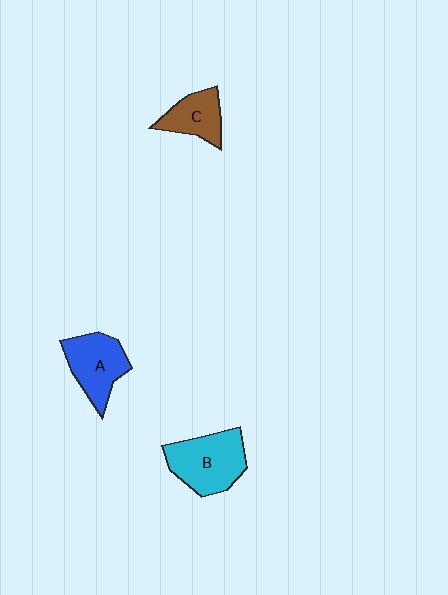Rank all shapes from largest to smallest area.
From largest to smallest: B (cyan), A (blue), C (brown).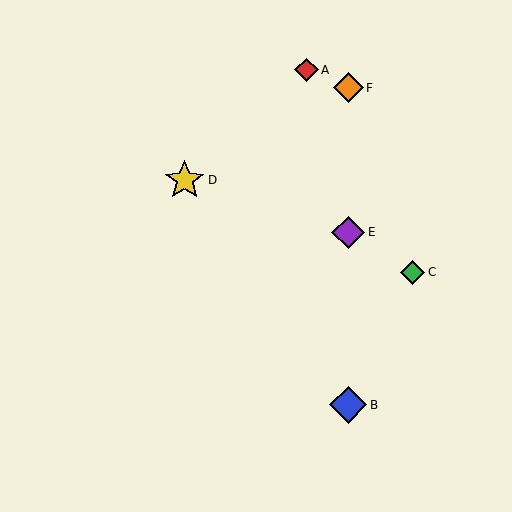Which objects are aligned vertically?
Objects B, E, F are aligned vertically.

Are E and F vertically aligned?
Yes, both are at x≈348.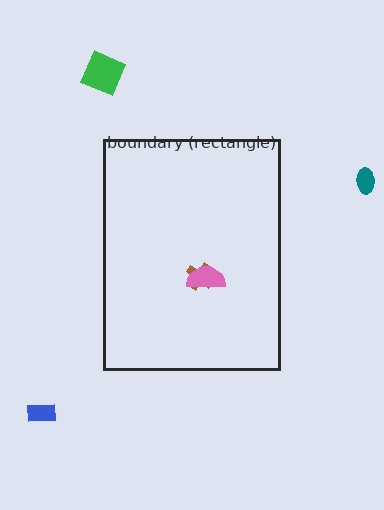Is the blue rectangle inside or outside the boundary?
Outside.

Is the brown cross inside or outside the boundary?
Inside.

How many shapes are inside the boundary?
2 inside, 3 outside.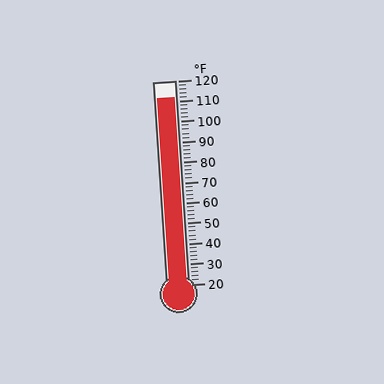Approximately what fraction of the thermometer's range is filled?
The thermometer is filled to approximately 90% of its range.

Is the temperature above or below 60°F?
The temperature is above 60°F.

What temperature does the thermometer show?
The thermometer shows approximately 112°F.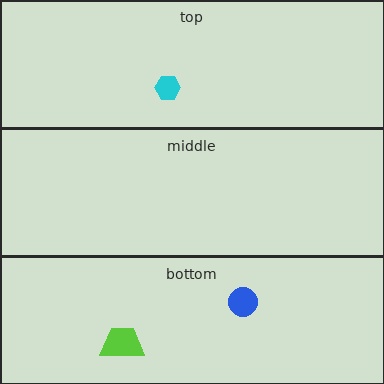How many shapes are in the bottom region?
2.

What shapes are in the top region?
The cyan hexagon.